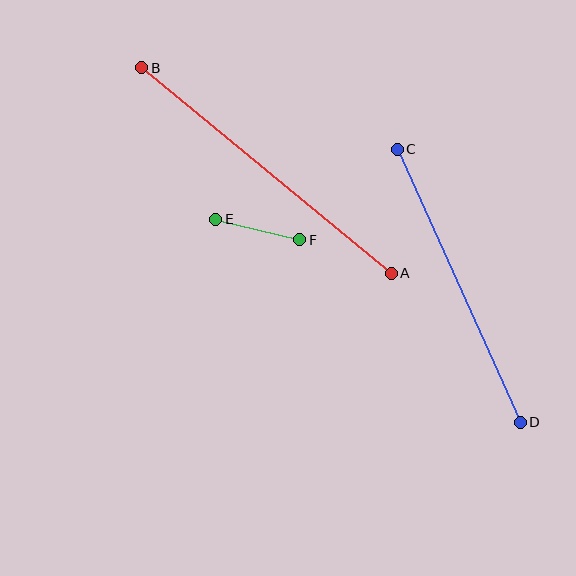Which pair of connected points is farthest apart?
Points A and B are farthest apart.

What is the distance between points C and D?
The distance is approximately 299 pixels.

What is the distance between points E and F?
The distance is approximately 86 pixels.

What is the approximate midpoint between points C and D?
The midpoint is at approximately (459, 286) pixels.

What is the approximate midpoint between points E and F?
The midpoint is at approximately (258, 229) pixels.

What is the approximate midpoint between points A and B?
The midpoint is at approximately (266, 170) pixels.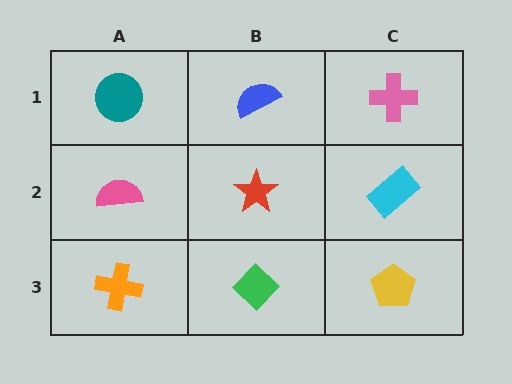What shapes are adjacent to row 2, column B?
A blue semicircle (row 1, column B), a green diamond (row 3, column B), a pink semicircle (row 2, column A), a cyan rectangle (row 2, column C).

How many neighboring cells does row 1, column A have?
2.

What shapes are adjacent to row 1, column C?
A cyan rectangle (row 2, column C), a blue semicircle (row 1, column B).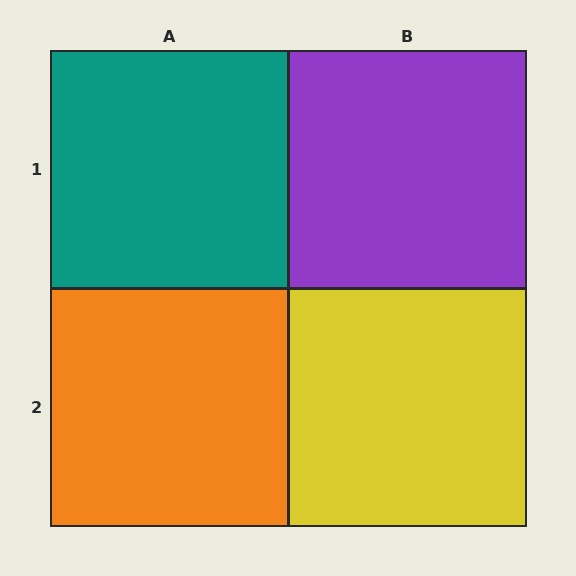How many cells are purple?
1 cell is purple.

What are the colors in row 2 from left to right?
Orange, yellow.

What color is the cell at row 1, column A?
Teal.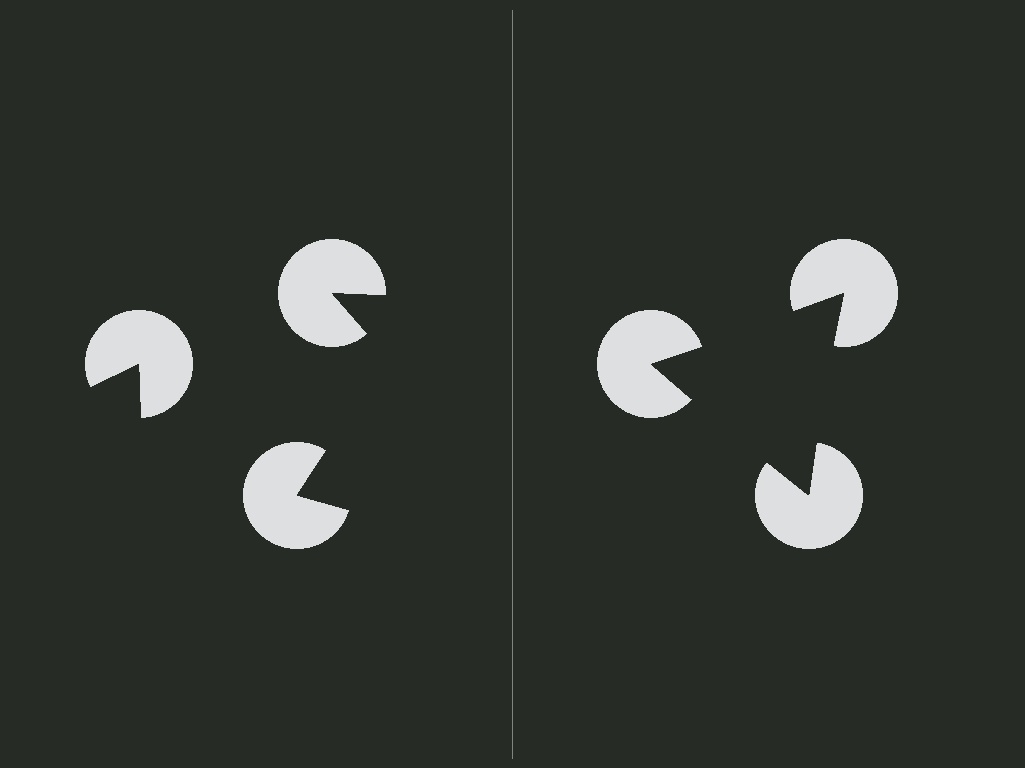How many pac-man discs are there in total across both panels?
6 — 3 on each side.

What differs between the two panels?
The pac-man discs are positioned identically on both sides; only the wedge orientations differ. On the right they align to a triangle; on the left they are misaligned.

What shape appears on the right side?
An illusory triangle.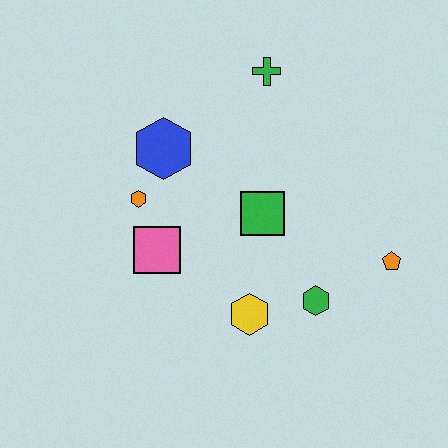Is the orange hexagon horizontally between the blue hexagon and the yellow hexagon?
No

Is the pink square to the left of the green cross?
Yes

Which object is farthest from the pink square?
The orange pentagon is farthest from the pink square.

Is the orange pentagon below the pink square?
Yes